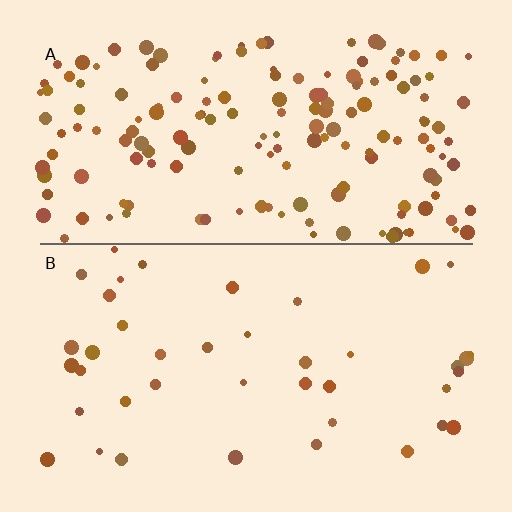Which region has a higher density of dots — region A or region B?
A (the top).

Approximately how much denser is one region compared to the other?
Approximately 4.1× — region A over region B.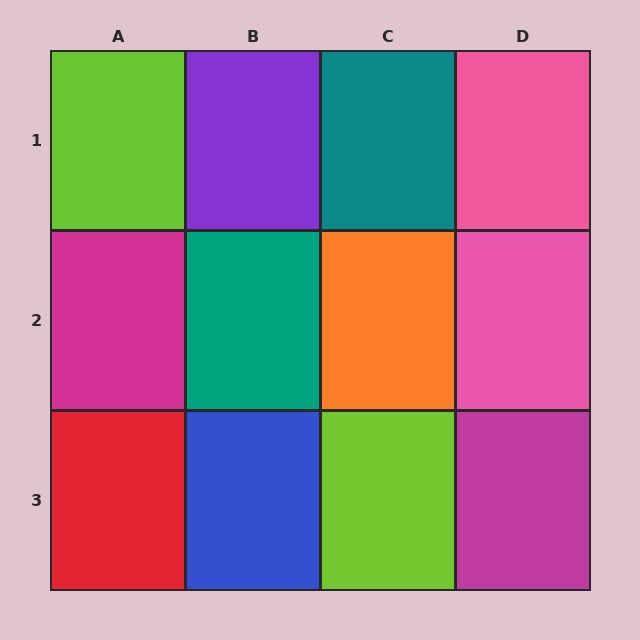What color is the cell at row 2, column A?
Magenta.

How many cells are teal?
2 cells are teal.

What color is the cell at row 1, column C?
Teal.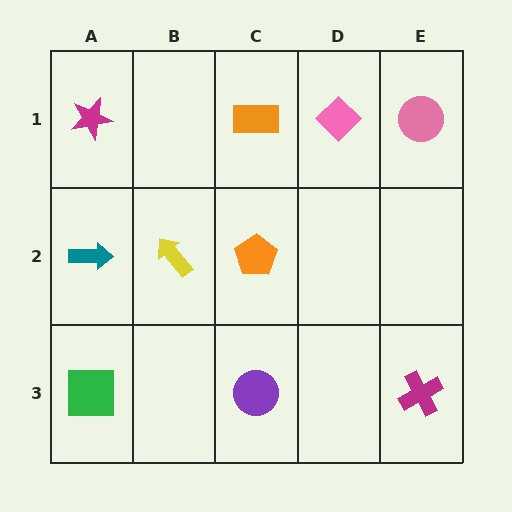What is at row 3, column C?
A purple circle.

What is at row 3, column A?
A green square.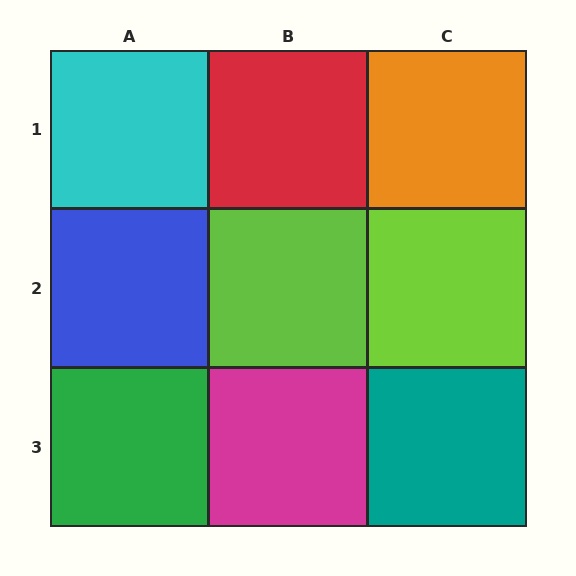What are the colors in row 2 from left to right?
Blue, lime, lime.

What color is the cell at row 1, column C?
Orange.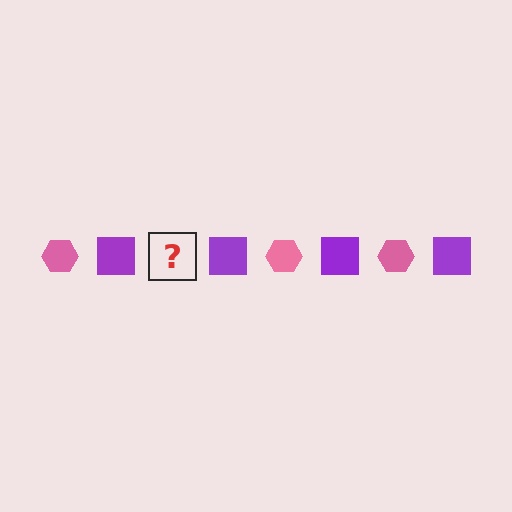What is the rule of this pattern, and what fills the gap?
The rule is that the pattern alternates between pink hexagon and purple square. The gap should be filled with a pink hexagon.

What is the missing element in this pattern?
The missing element is a pink hexagon.